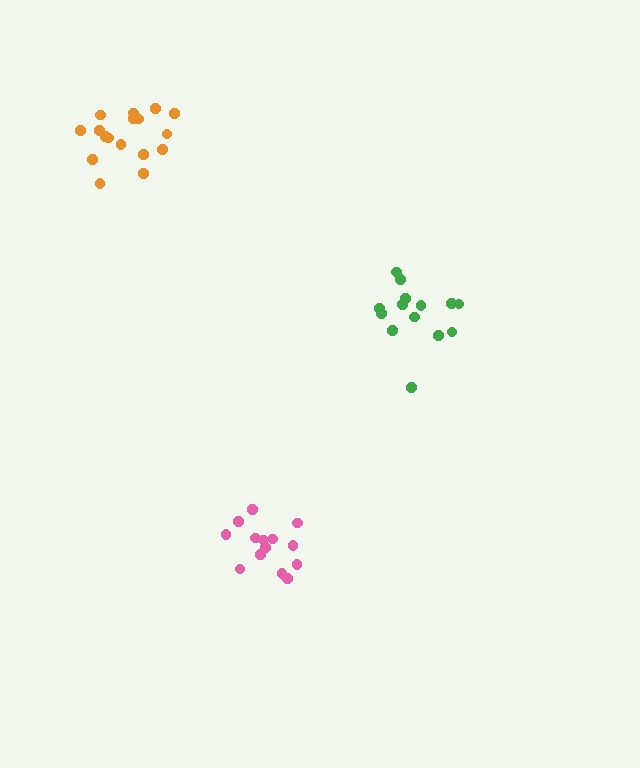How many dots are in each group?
Group 1: 14 dots, Group 2: 14 dots, Group 3: 17 dots (45 total).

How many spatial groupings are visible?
There are 3 spatial groupings.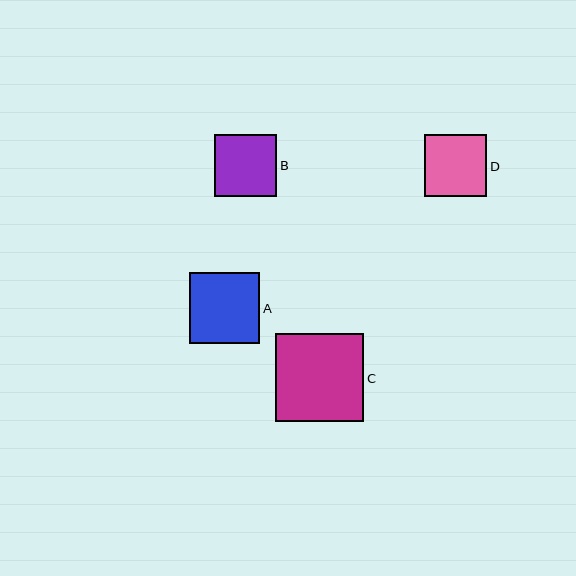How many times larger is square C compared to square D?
Square C is approximately 1.4 times the size of square D.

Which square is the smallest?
Square D is the smallest with a size of approximately 62 pixels.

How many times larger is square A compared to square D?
Square A is approximately 1.1 times the size of square D.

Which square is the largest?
Square C is the largest with a size of approximately 88 pixels.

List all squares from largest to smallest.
From largest to smallest: C, A, B, D.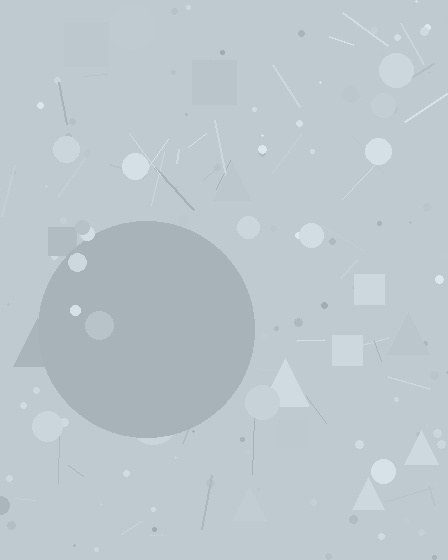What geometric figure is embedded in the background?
A circle is embedded in the background.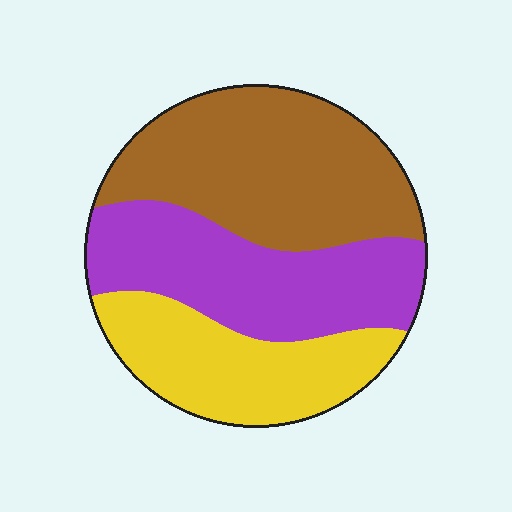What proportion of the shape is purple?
Purple covers roughly 35% of the shape.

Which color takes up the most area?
Brown, at roughly 40%.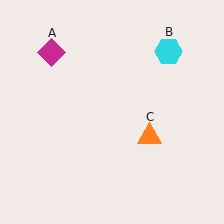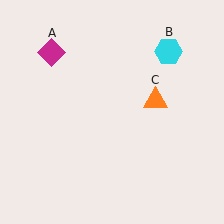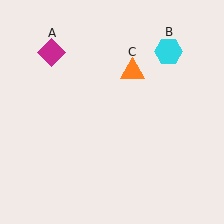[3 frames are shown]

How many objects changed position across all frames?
1 object changed position: orange triangle (object C).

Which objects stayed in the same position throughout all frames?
Magenta diamond (object A) and cyan hexagon (object B) remained stationary.